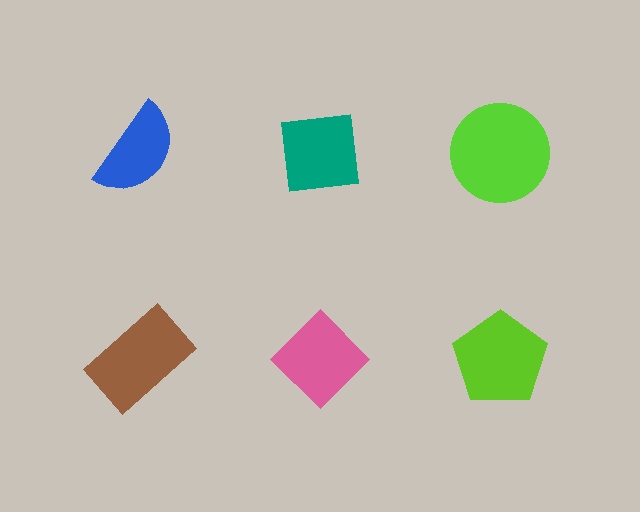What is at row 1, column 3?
A lime circle.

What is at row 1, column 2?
A teal square.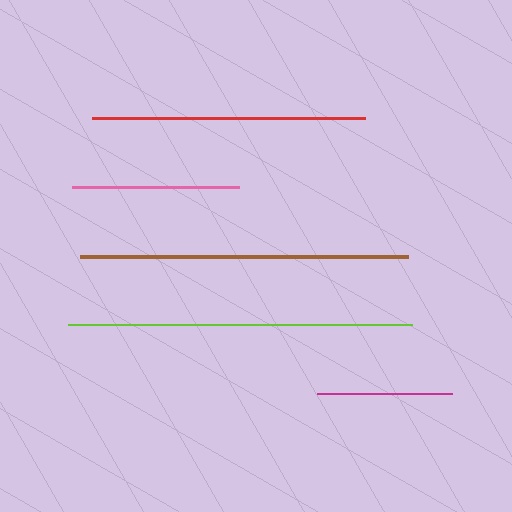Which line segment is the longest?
The lime line is the longest at approximately 344 pixels.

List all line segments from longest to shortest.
From longest to shortest: lime, brown, red, pink, magenta.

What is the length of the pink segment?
The pink segment is approximately 167 pixels long.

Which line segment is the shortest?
The magenta line is the shortest at approximately 135 pixels.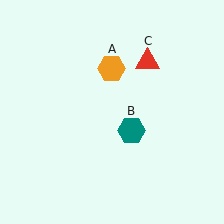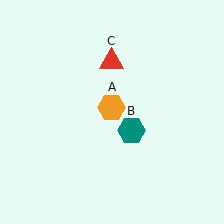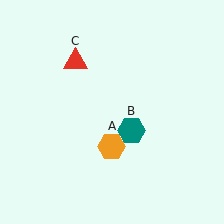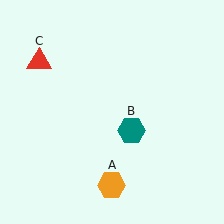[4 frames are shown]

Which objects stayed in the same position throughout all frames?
Teal hexagon (object B) remained stationary.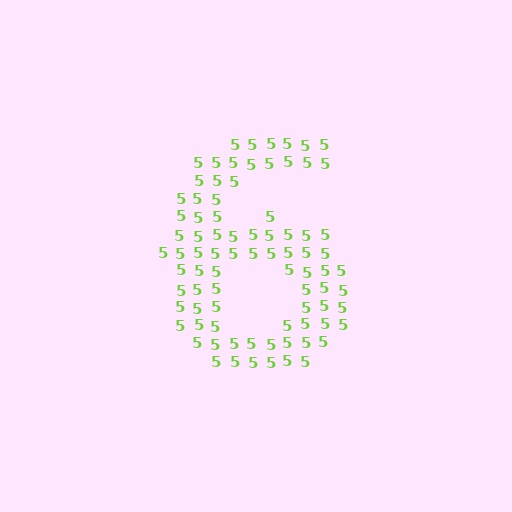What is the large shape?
The large shape is the digit 6.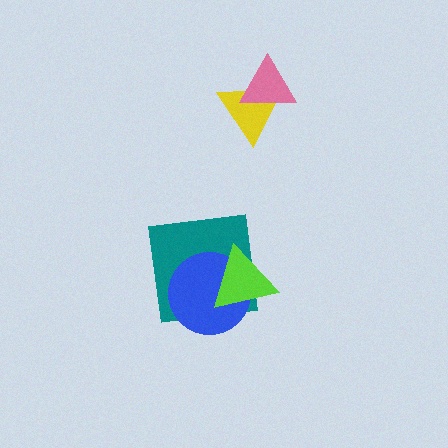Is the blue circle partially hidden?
Yes, it is partially covered by another shape.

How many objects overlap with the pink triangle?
1 object overlaps with the pink triangle.